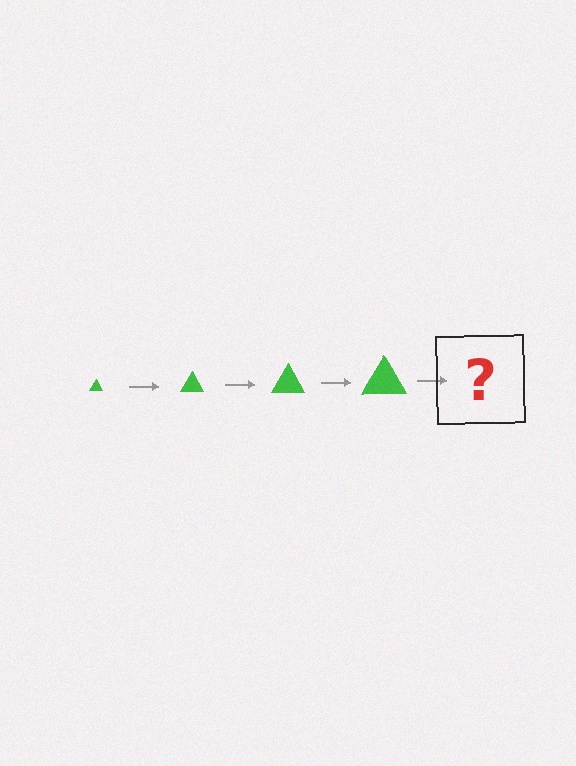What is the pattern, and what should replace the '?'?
The pattern is that the triangle gets progressively larger each step. The '?' should be a green triangle, larger than the previous one.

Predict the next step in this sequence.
The next step is a green triangle, larger than the previous one.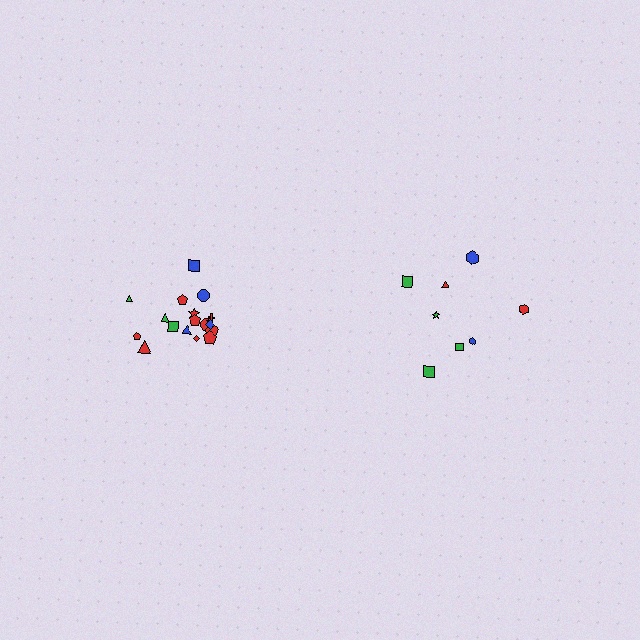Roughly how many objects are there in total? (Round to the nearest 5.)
Roughly 25 objects in total.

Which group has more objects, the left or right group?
The left group.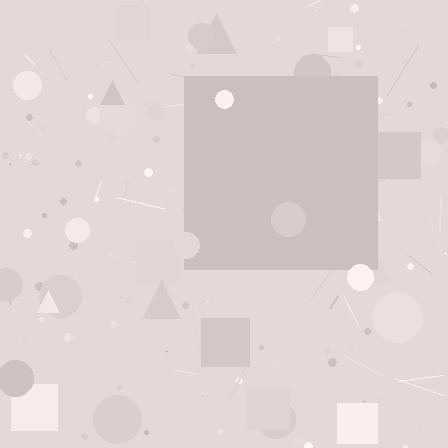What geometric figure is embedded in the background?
A square is embedded in the background.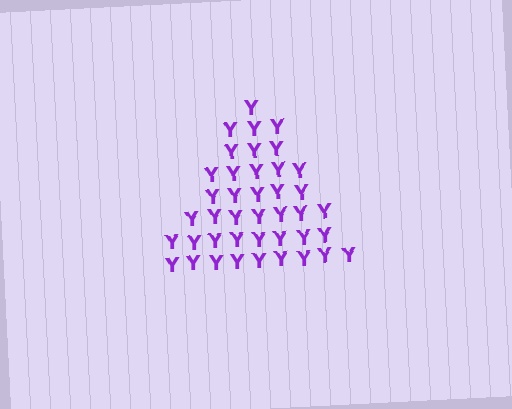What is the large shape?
The large shape is a triangle.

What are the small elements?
The small elements are letter Y's.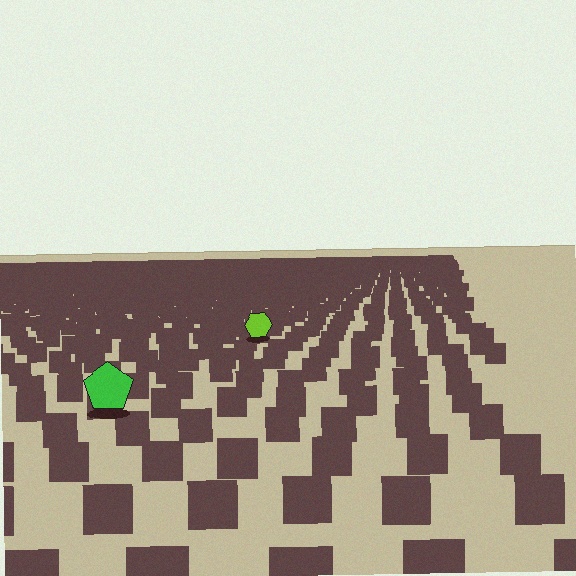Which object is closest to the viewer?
The green pentagon is closest. The texture marks near it are larger and more spread out.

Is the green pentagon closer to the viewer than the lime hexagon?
Yes. The green pentagon is closer — you can tell from the texture gradient: the ground texture is coarser near it.